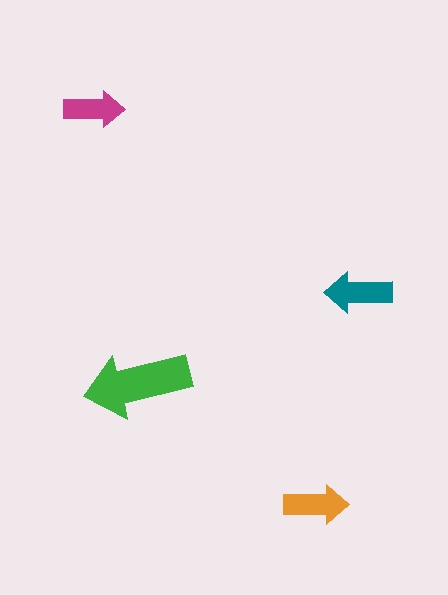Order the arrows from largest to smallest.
the green one, the teal one, the orange one, the magenta one.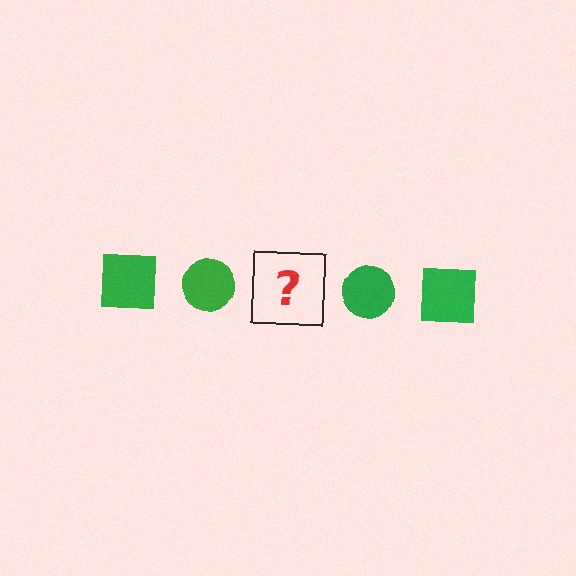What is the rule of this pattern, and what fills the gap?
The rule is that the pattern cycles through square, circle shapes in green. The gap should be filled with a green square.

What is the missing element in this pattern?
The missing element is a green square.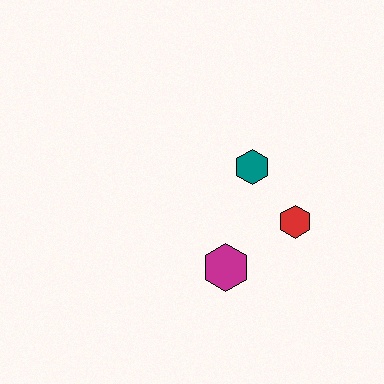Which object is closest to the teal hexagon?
The red hexagon is closest to the teal hexagon.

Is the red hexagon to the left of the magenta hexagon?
No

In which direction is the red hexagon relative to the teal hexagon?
The red hexagon is below the teal hexagon.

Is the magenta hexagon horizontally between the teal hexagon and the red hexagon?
No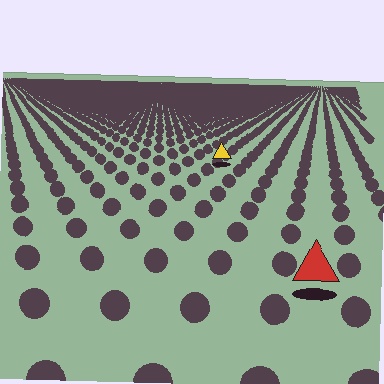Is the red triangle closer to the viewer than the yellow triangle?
Yes. The red triangle is closer — you can tell from the texture gradient: the ground texture is coarser near it.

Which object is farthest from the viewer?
The yellow triangle is farthest from the viewer. It appears smaller and the ground texture around it is denser.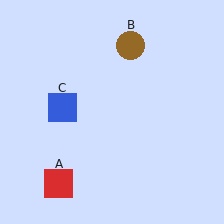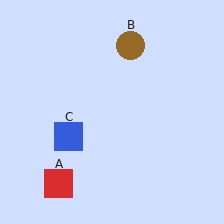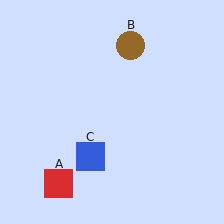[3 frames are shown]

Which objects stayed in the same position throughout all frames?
Red square (object A) and brown circle (object B) remained stationary.